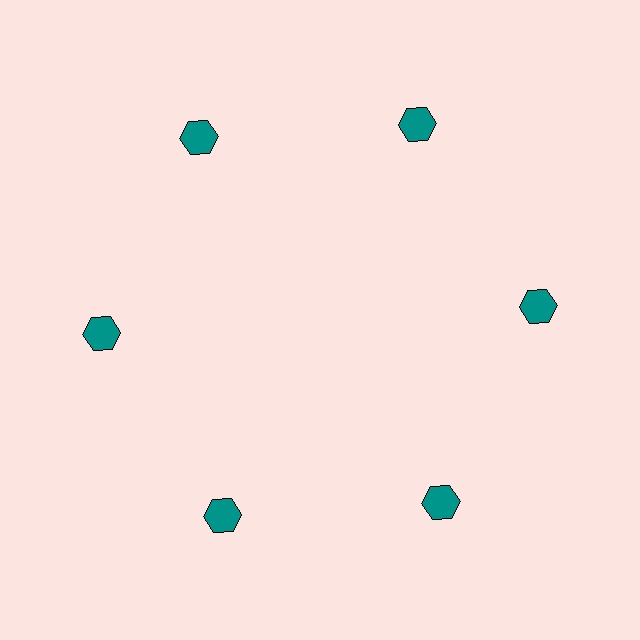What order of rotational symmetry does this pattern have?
This pattern has 6-fold rotational symmetry.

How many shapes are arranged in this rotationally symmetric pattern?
There are 6 shapes, arranged in 6 groups of 1.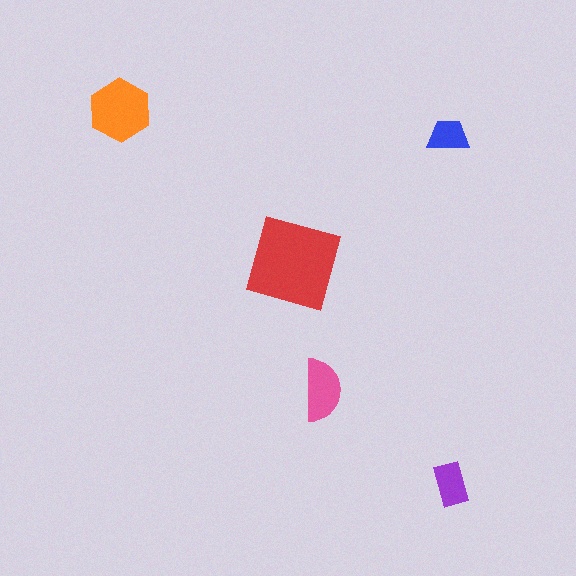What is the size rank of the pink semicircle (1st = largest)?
3rd.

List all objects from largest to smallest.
The red diamond, the orange hexagon, the pink semicircle, the purple rectangle, the blue trapezoid.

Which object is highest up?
The orange hexagon is topmost.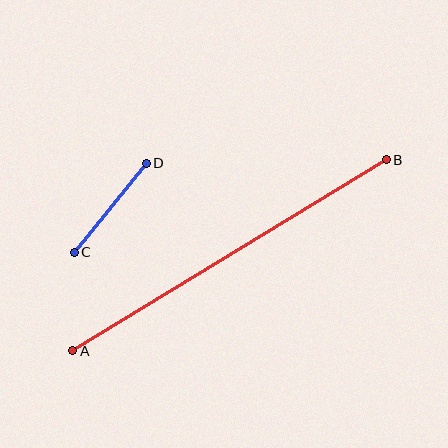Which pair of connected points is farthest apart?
Points A and B are farthest apart.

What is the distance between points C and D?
The distance is approximately 115 pixels.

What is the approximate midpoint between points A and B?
The midpoint is at approximately (229, 255) pixels.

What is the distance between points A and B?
The distance is approximately 367 pixels.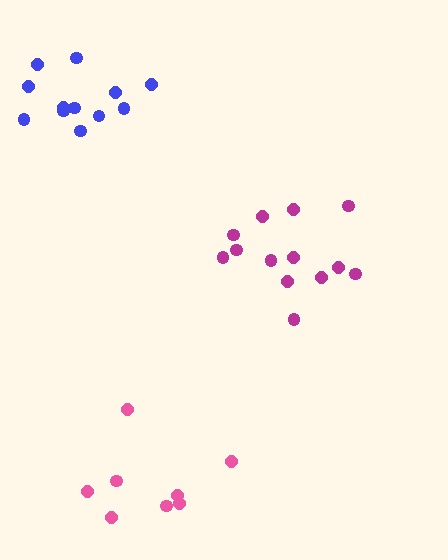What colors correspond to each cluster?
The clusters are colored: magenta, pink, blue.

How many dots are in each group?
Group 1: 13 dots, Group 2: 8 dots, Group 3: 12 dots (33 total).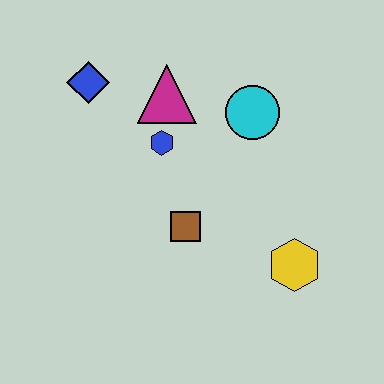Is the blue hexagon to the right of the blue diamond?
Yes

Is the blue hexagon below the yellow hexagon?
No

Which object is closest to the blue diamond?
The magenta triangle is closest to the blue diamond.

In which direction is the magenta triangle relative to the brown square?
The magenta triangle is above the brown square.